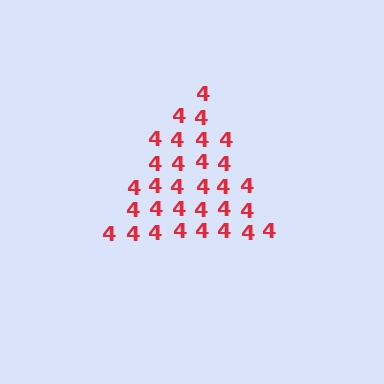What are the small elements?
The small elements are digit 4's.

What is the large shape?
The large shape is a triangle.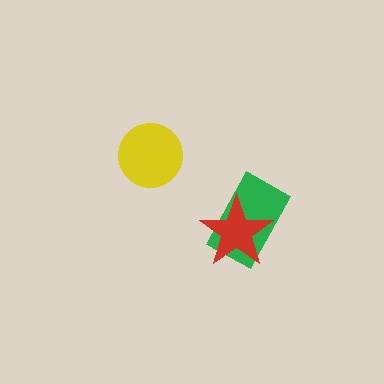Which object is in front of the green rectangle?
The red star is in front of the green rectangle.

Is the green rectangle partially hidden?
Yes, it is partially covered by another shape.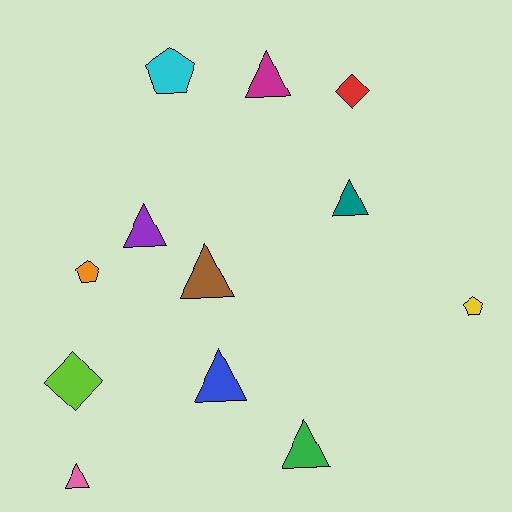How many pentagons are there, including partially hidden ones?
There are 3 pentagons.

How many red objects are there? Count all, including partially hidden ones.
There is 1 red object.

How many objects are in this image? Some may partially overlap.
There are 12 objects.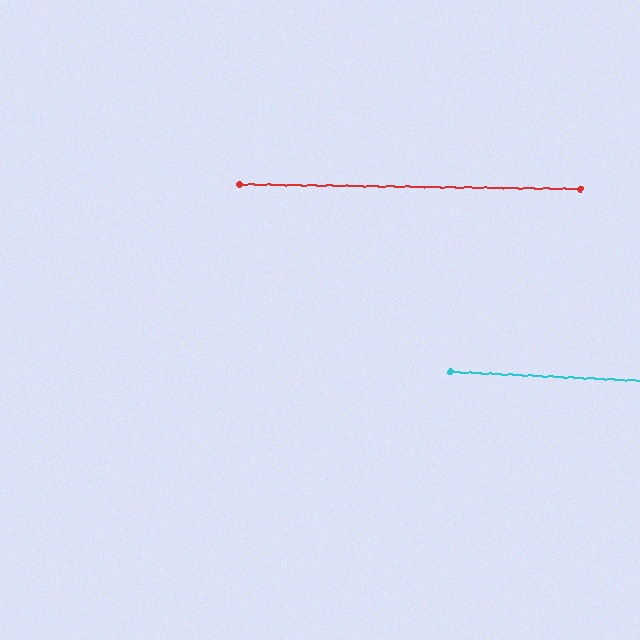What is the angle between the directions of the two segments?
Approximately 2 degrees.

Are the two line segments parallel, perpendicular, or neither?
Parallel — their directions differ by only 1.8°.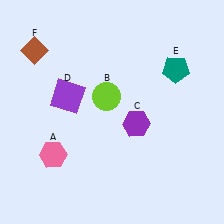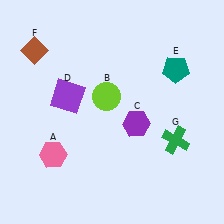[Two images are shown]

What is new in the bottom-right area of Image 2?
A green cross (G) was added in the bottom-right area of Image 2.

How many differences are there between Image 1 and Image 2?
There is 1 difference between the two images.